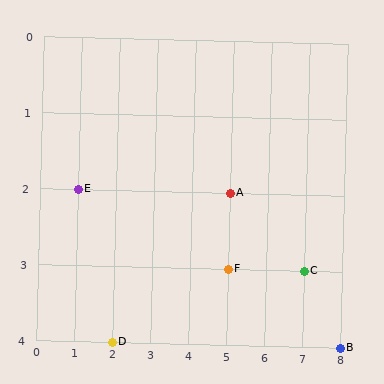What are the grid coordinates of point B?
Point B is at grid coordinates (8, 4).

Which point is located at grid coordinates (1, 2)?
Point E is at (1, 2).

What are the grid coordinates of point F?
Point F is at grid coordinates (5, 3).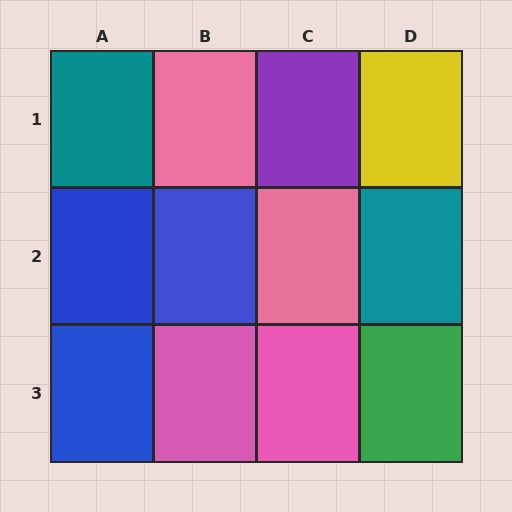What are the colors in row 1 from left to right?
Teal, pink, purple, yellow.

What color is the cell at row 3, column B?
Pink.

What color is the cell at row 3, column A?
Blue.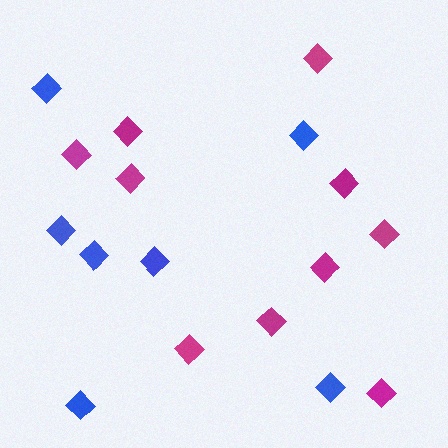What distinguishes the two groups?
There are 2 groups: one group of magenta diamonds (10) and one group of blue diamonds (7).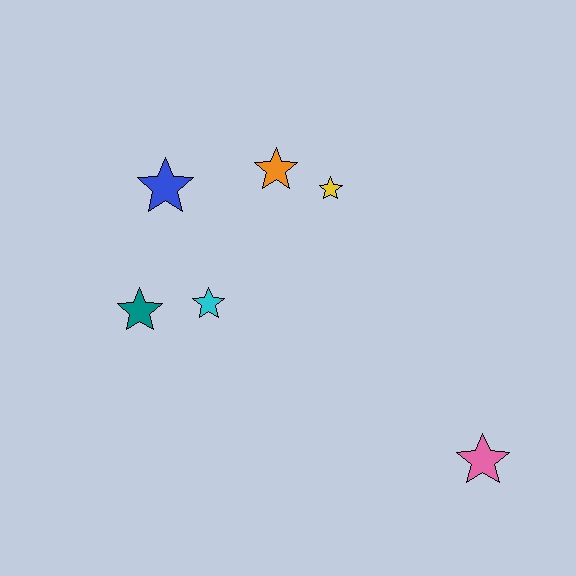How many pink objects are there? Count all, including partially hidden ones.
There is 1 pink object.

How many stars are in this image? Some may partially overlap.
There are 6 stars.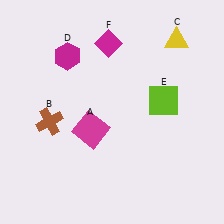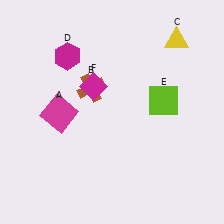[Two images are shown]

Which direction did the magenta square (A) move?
The magenta square (A) moved left.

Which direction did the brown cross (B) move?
The brown cross (B) moved right.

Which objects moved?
The objects that moved are: the magenta square (A), the brown cross (B), the magenta diamond (F).